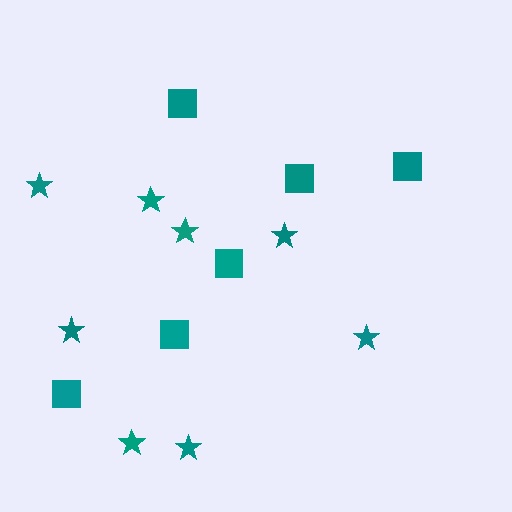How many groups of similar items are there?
There are 2 groups: one group of squares (6) and one group of stars (8).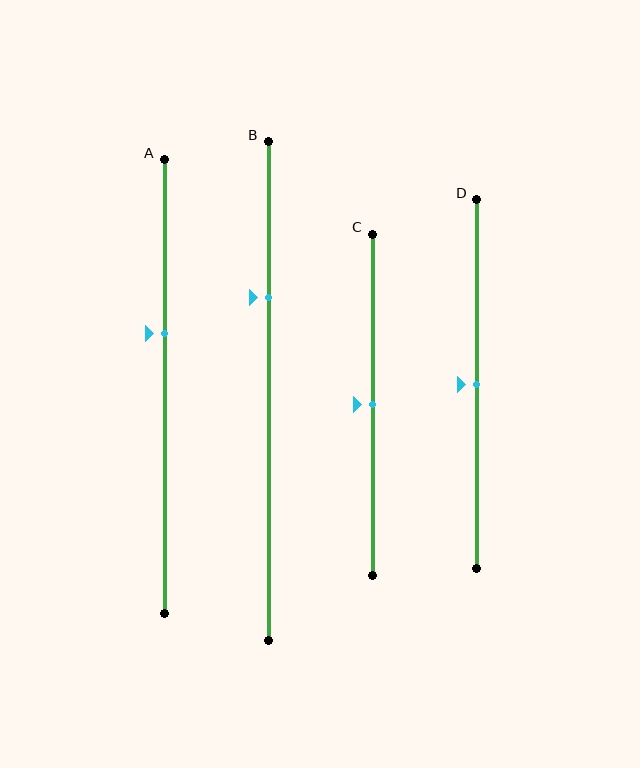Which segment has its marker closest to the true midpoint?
Segment C has its marker closest to the true midpoint.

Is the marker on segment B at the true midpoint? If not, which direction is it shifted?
No, the marker on segment B is shifted upward by about 19% of the segment length.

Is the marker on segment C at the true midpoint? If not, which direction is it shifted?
Yes, the marker on segment C is at the true midpoint.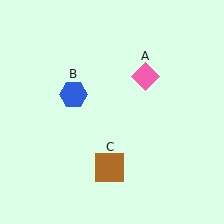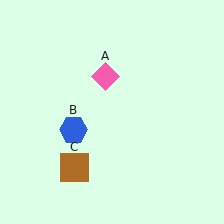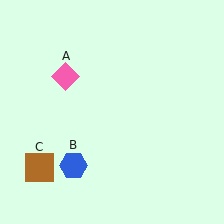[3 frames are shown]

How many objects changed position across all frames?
3 objects changed position: pink diamond (object A), blue hexagon (object B), brown square (object C).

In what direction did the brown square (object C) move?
The brown square (object C) moved left.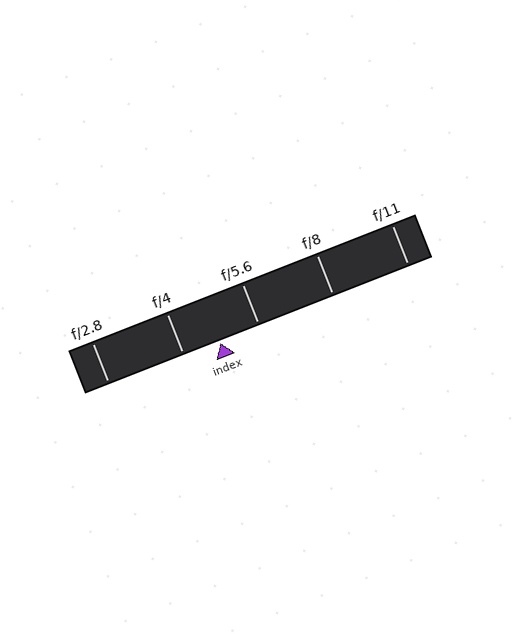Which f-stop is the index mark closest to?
The index mark is closest to f/4.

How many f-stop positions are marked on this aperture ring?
There are 5 f-stop positions marked.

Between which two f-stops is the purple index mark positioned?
The index mark is between f/4 and f/5.6.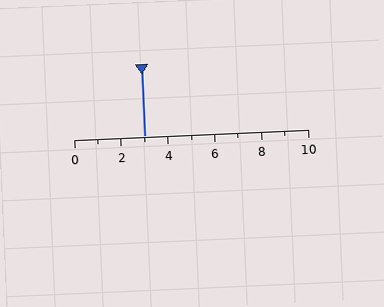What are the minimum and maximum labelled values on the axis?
The axis runs from 0 to 10.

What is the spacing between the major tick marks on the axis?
The major ticks are spaced 2 apart.